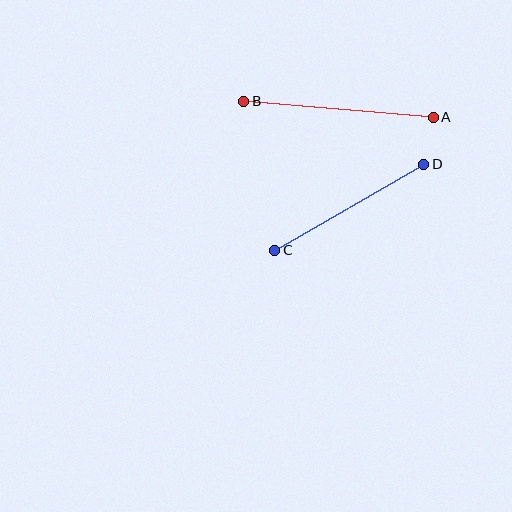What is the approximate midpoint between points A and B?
The midpoint is at approximately (338, 109) pixels.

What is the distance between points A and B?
The distance is approximately 190 pixels.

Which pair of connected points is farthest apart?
Points A and B are farthest apart.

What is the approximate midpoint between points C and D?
The midpoint is at approximately (349, 207) pixels.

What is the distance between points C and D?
The distance is approximately 172 pixels.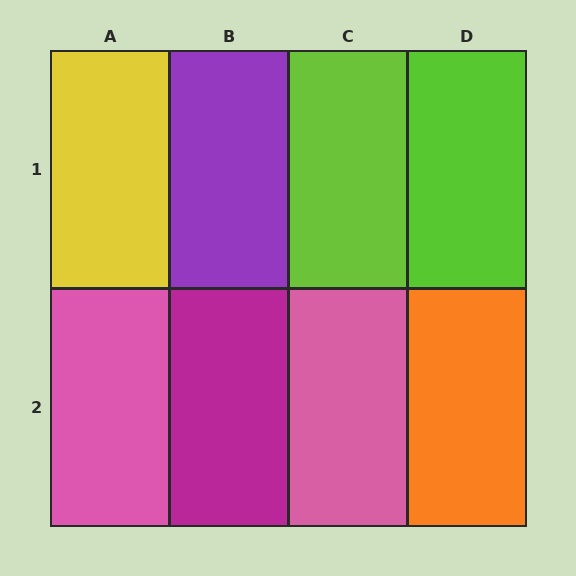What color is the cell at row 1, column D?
Lime.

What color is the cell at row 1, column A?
Yellow.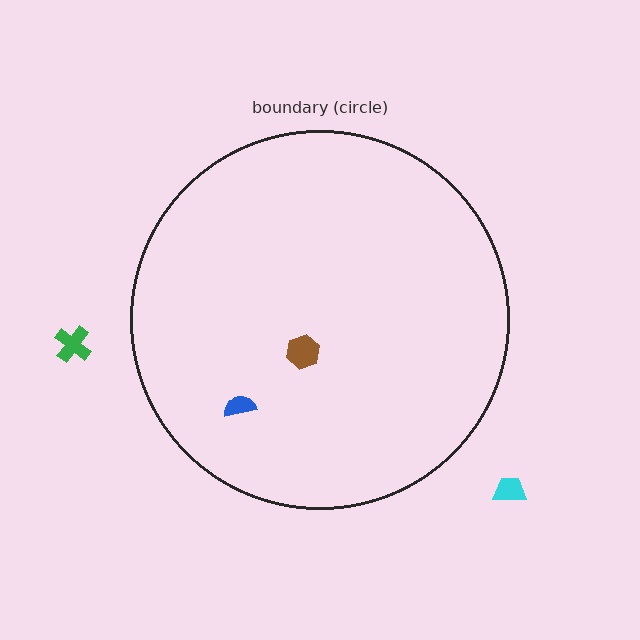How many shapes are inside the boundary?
2 inside, 2 outside.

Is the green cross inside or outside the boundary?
Outside.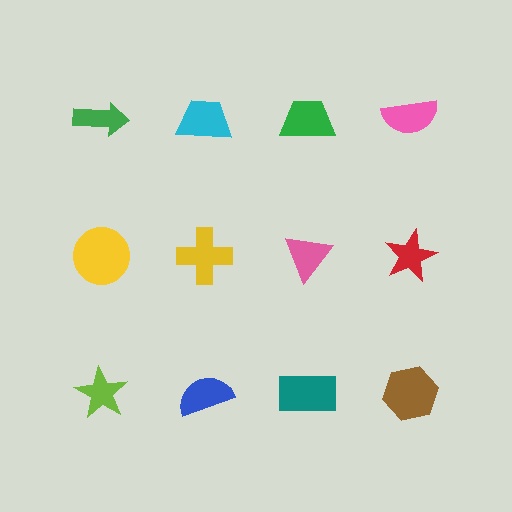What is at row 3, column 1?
A lime star.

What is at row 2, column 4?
A red star.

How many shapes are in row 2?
4 shapes.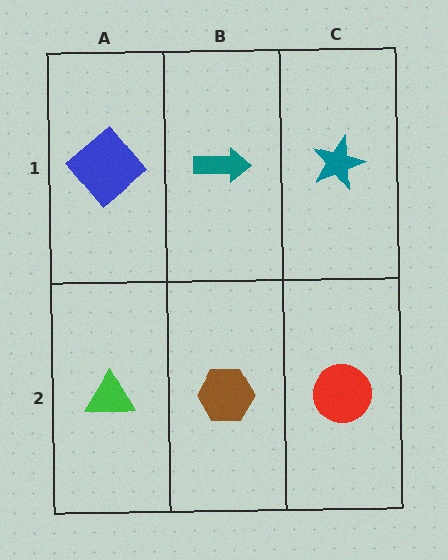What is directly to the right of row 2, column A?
A brown hexagon.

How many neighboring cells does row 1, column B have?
3.